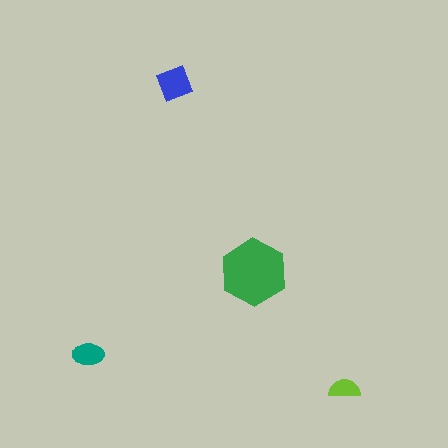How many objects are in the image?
There are 4 objects in the image.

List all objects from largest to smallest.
The green hexagon, the blue diamond, the teal ellipse, the lime semicircle.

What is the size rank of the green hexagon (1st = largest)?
1st.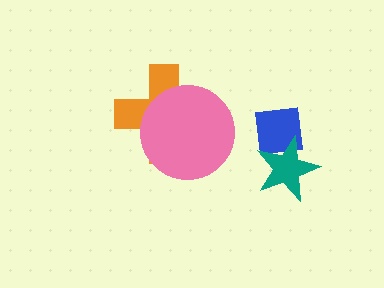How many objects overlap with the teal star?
1 object overlaps with the teal star.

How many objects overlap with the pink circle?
1 object overlaps with the pink circle.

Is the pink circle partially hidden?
No, no other shape covers it.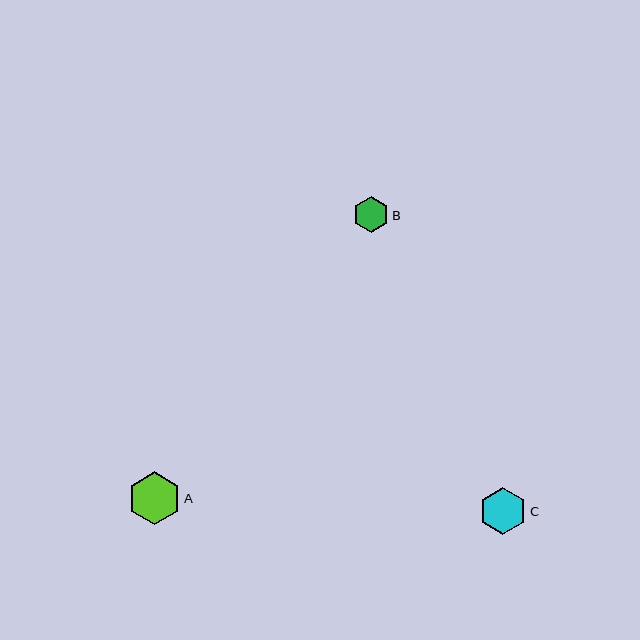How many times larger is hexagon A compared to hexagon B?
Hexagon A is approximately 1.5 times the size of hexagon B.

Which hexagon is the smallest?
Hexagon B is the smallest with a size of approximately 36 pixels.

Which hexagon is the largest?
Hexagon A is the largest with a size of approximately 53 pixels.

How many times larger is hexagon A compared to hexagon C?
Hexagon A is approximately 1.1 times the size of hexagon C.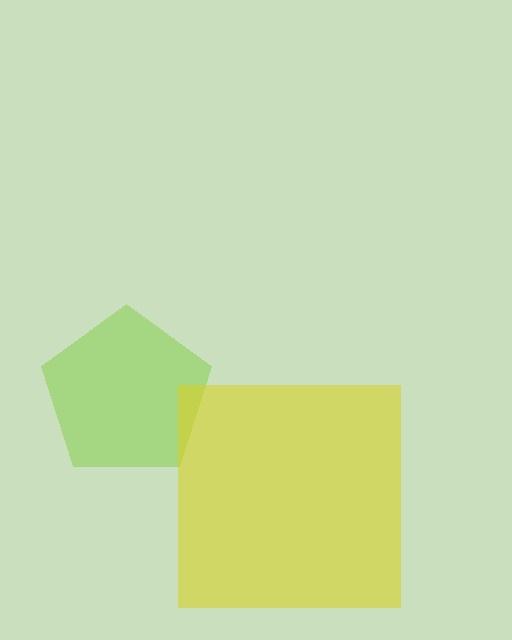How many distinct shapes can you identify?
There are 2 distinct shapes: a lime pentagon, a yellow square.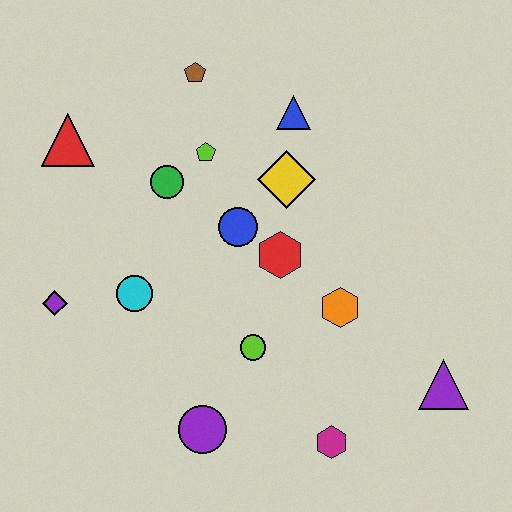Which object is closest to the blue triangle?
The yellow diamond is closest to the blue triangle.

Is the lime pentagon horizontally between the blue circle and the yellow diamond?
No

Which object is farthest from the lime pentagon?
The purple triangle is farthest from the lime pentagon.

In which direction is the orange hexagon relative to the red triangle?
The orange hexagon is to the right of the red triangle.